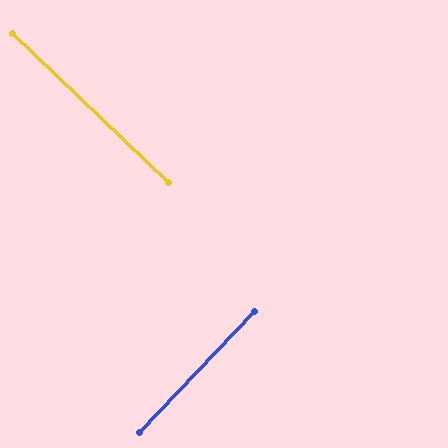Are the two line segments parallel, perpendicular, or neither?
Perpendicular — they meet at approximately 90°.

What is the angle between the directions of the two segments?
Approximately 90 degrees.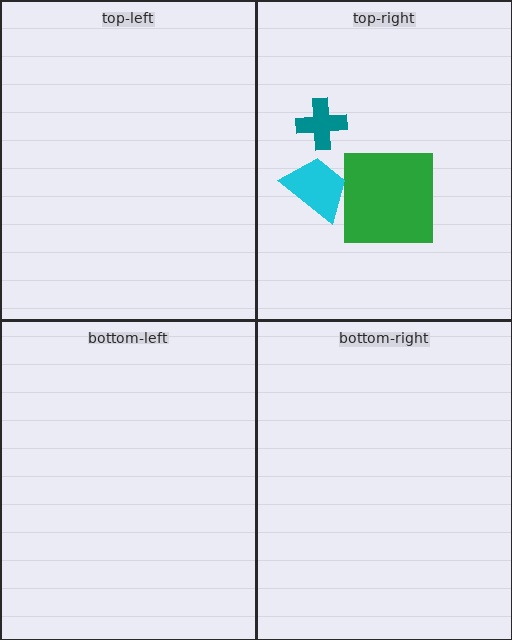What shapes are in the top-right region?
The green square, the cyan trapezoid, the teal cross.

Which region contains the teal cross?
The top-right region.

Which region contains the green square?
The top-right region.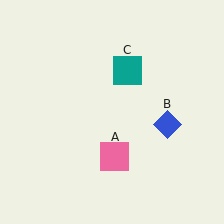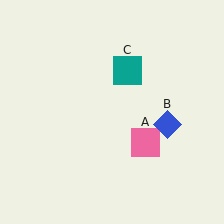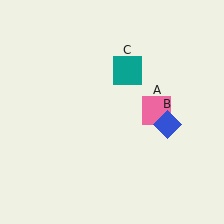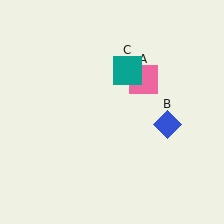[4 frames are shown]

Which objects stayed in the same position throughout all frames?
Blue diamond (object B) and teal square (object C) remained stationary.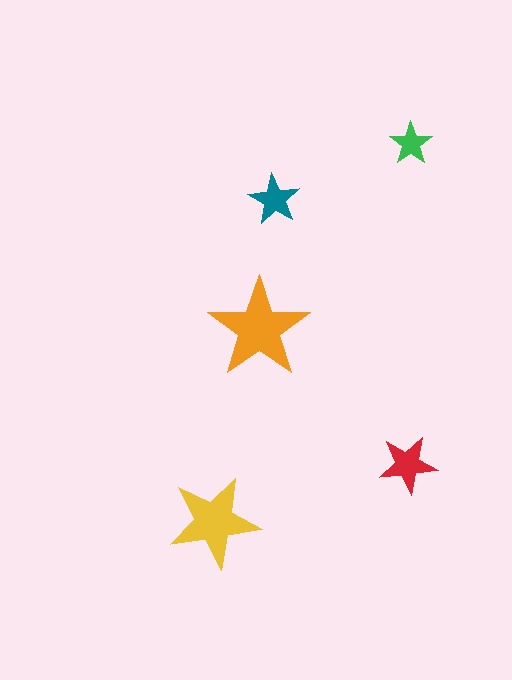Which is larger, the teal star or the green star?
The teal one.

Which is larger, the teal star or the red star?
The red one.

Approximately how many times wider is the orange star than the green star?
About 2.5 times wider.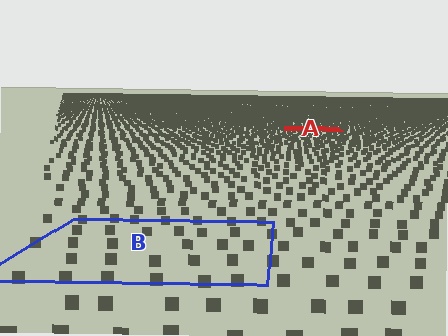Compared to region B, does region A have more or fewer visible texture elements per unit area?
Region A has more texture elements per unit area — they are packed more densely because it is farther away.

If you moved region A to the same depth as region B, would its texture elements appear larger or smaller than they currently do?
They would appear larger. At a closer depth, the same texture elements are projected at a bigger on-screen size.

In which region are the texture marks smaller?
The texture marks are smaller in region A, because it is farther away.